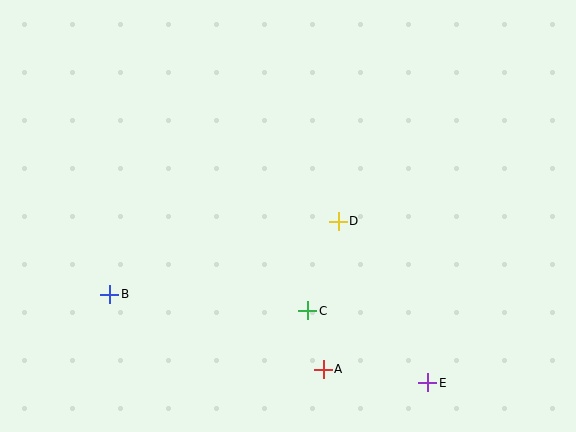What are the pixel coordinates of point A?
Point A is at (323, 369).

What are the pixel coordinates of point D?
Point D is at (338, 221).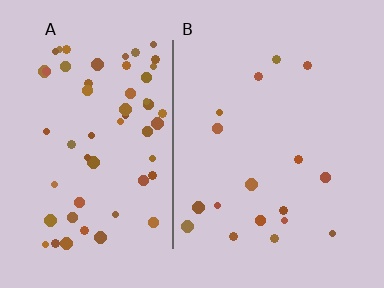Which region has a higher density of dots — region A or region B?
A (the left).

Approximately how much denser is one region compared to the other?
Approximately 3.4× — region A over region B.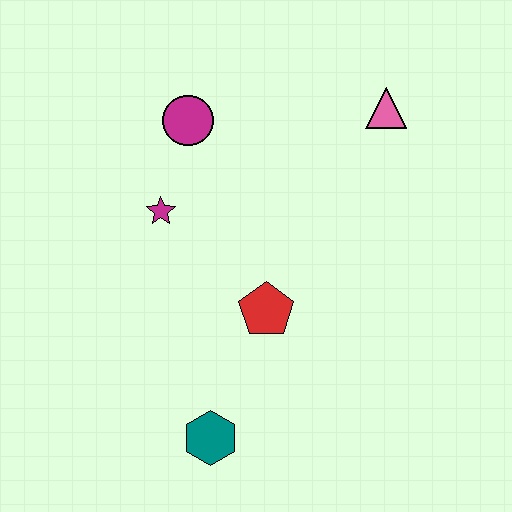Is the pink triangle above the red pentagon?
Yes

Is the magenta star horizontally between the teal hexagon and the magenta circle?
No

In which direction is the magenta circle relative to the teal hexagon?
The magenta circle is above the teal hexagon.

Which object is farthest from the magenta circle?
The teal hexagon is farthest from the magenta circle.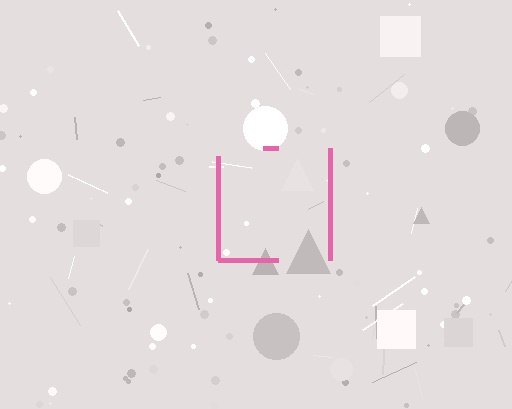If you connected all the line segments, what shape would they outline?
They would outline a square.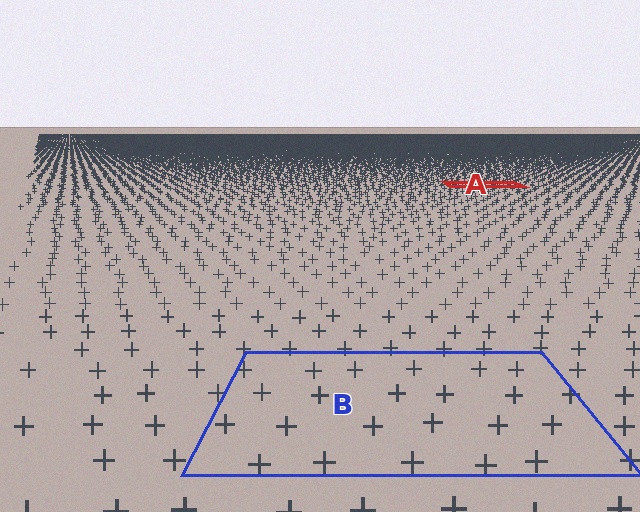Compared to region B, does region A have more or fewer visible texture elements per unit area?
Region A has more texture elements per unit area — they are packed more densely because it is farther away.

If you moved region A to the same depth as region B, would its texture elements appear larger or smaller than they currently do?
They would appear larger. At a closer depth, the same texture elements are projected at a bigger on-screen size.